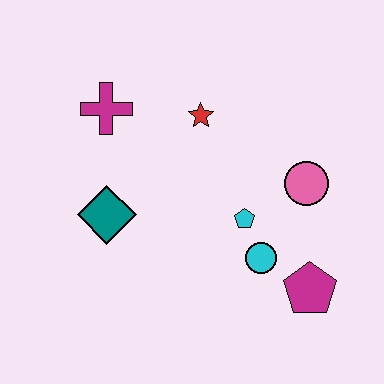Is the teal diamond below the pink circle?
Yes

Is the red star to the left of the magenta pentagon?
Yes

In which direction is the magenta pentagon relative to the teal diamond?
The magenta pentagon is to the right of the teal diamond.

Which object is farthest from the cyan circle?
The magenta cross is farthest from the cyan circle.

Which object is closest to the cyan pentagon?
The cyan circle is closest to the cyan pentagon.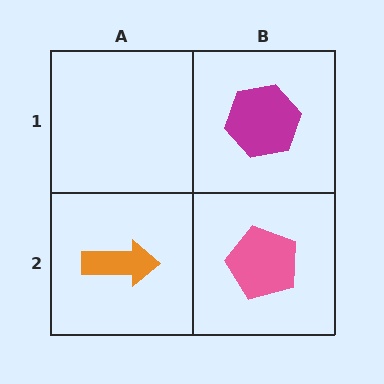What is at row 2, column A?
An orange arrow.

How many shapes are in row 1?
1 shape.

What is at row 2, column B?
A pink pentagon.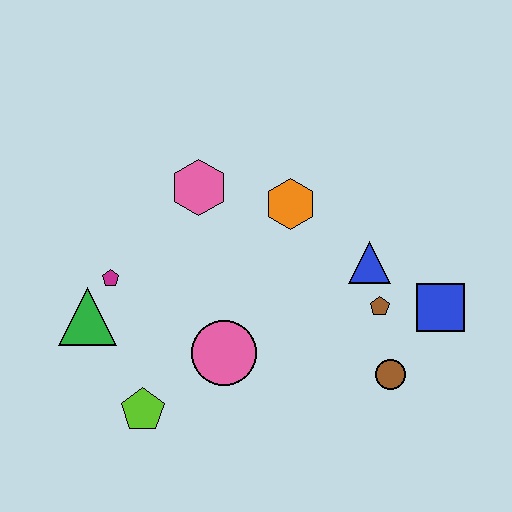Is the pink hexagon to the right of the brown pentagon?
No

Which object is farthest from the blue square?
The green triangle is farthest from the blue square.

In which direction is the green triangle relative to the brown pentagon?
The green triangle is to the left of the brown pentagon.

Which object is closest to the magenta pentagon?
The green triangle is closest to the magenta pentagon.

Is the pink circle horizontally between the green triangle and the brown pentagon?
Yes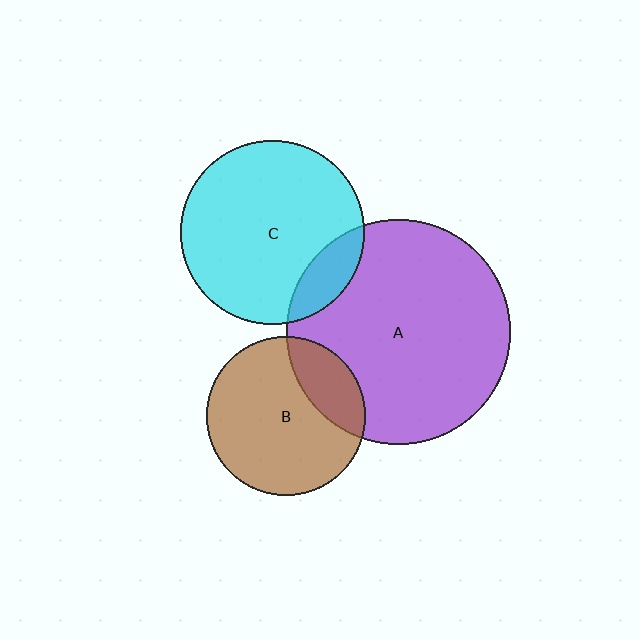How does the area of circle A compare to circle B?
Approximately 2.0 times.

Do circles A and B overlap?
Yes.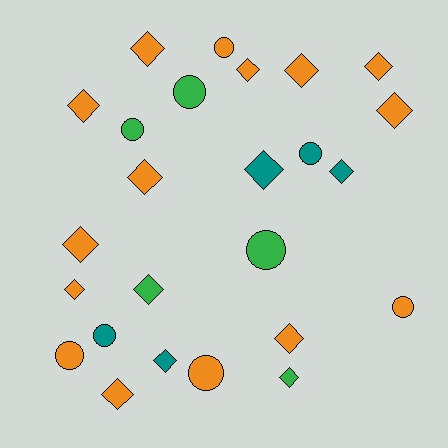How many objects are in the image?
There are 25 objects.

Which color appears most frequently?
Orange, with 15 objects.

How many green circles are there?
There are 3 green circles.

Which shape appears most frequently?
Diamond, with 16 objects.